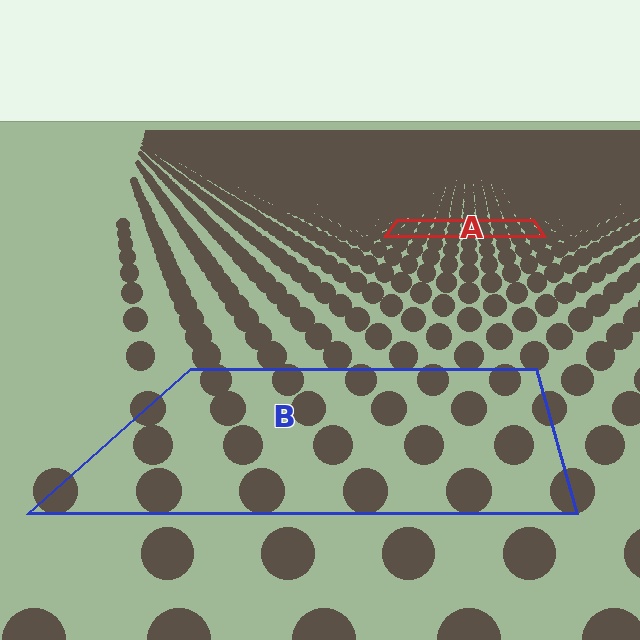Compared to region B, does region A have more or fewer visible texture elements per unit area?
Region A has more texture elements per unit area — they are packed more densely because it is farther away.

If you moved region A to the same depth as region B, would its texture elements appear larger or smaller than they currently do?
They would appear larger. At a closer depth, the same texture elements are projected at a bigger on-screen size.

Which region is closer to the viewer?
Region B is closer. The texture elements there are larger and more spread out.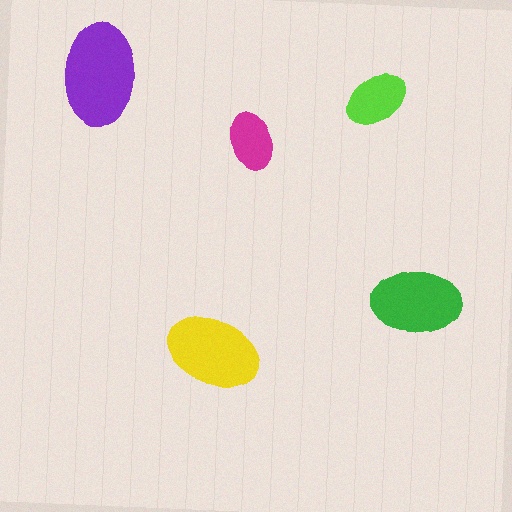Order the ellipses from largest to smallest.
the purple one, the yellow one, the green one, the lime one, the magenta one.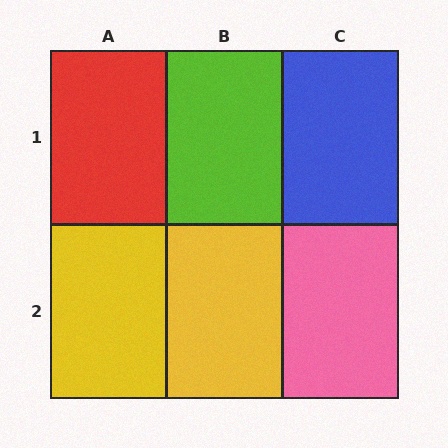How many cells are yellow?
2 cells are yellow.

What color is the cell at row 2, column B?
Yellow.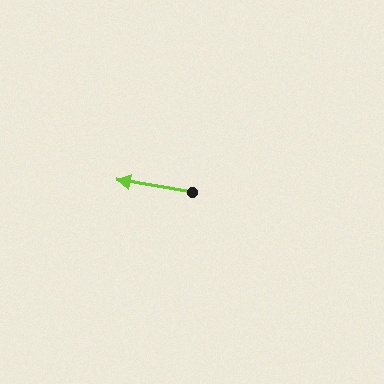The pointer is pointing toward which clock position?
Roughly 9 o'clock.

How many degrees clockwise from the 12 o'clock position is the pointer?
Approximately 279 degrees.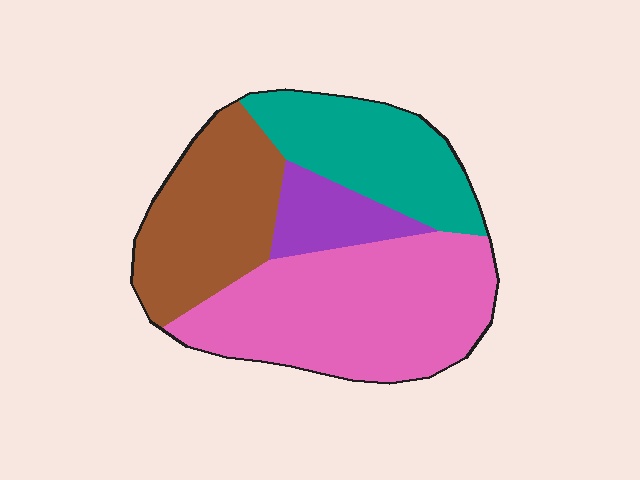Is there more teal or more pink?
Pink.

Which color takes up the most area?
Pink, at roughly 40%.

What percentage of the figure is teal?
Teal takes up about one quarter (1/4) of the figure.